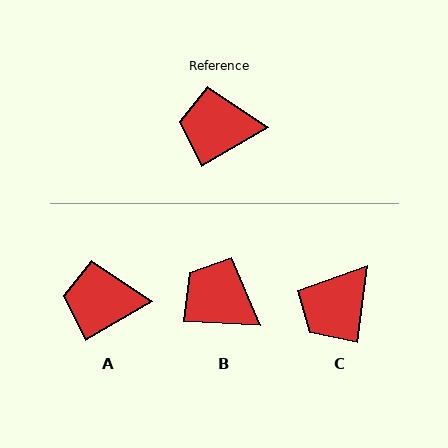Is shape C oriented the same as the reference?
No, it is off by about 53 degrees.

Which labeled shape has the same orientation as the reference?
A.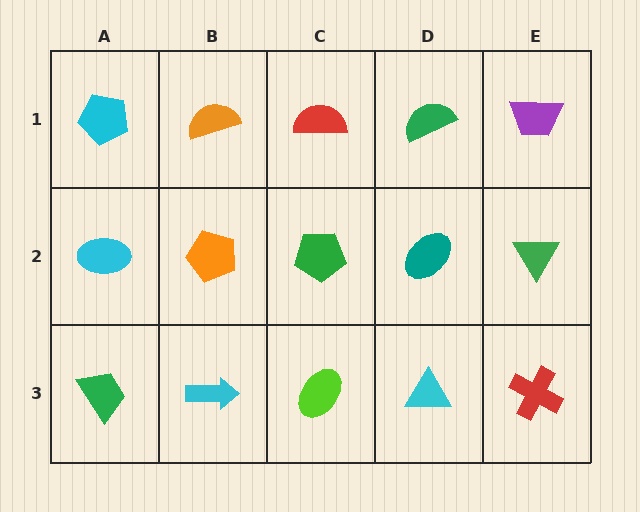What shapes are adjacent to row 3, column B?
An orange pentagon (row 2, column B), a green trapezoid (row 3, column A), a lime ellipse (row 3, column C).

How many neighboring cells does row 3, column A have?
2.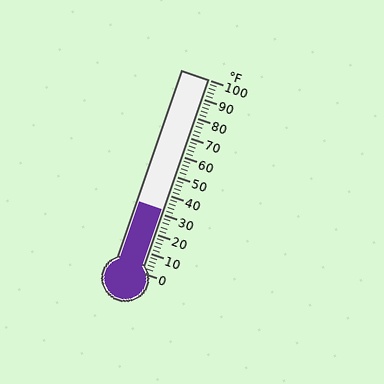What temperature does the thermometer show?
The thermometer shows approximately 32°F.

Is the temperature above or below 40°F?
The temperature is below 40°F.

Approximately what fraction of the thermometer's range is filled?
The thermometer is filled to approximately 30% of its range.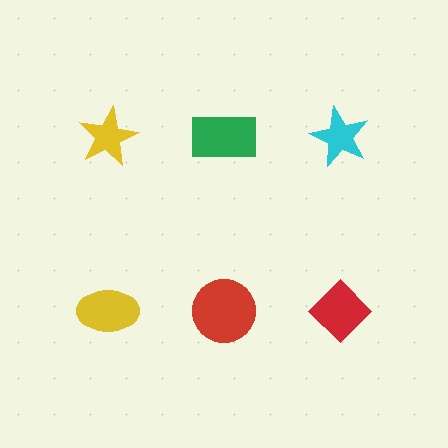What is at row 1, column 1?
A yellow star.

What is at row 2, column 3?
A red diamond.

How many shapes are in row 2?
3 shapes.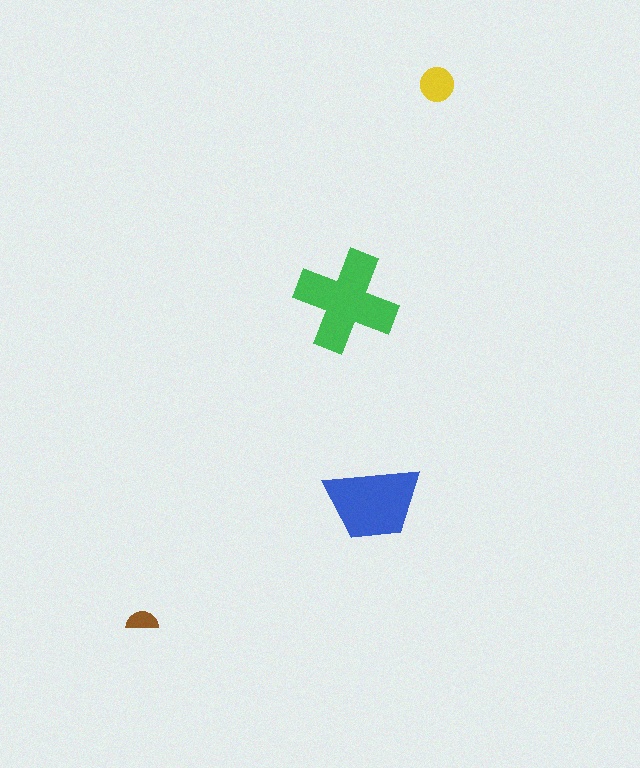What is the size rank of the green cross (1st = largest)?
1st.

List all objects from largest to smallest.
The green cross, the blue trapezoid, the yellow circle, the brown semicircle.